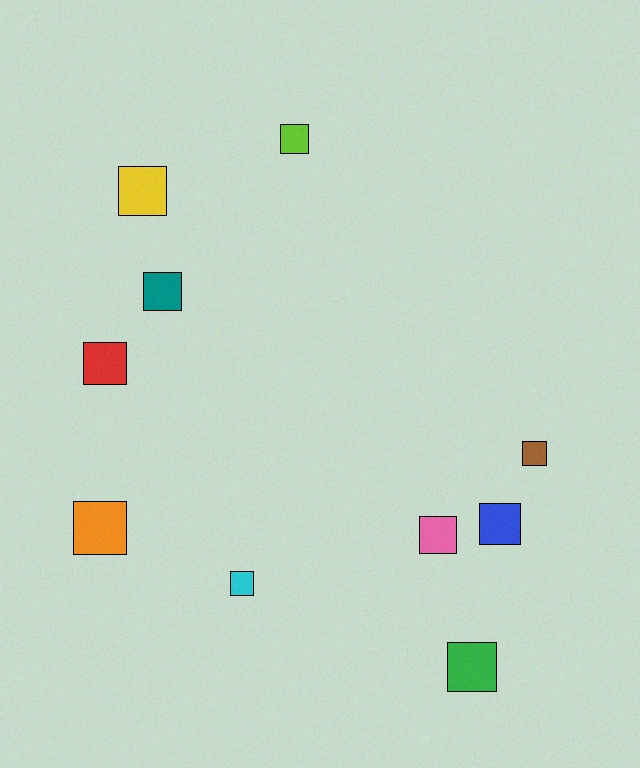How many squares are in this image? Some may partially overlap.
There are 10 squares.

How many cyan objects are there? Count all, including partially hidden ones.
There is 1 cyan object.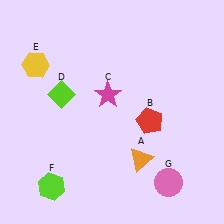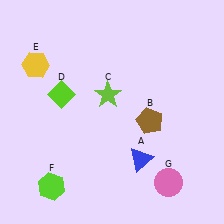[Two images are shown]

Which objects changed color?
A changed from orange to blue. B changed from red to brown. C changed from magenta to lime.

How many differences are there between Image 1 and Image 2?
There are 3 differences between the two images.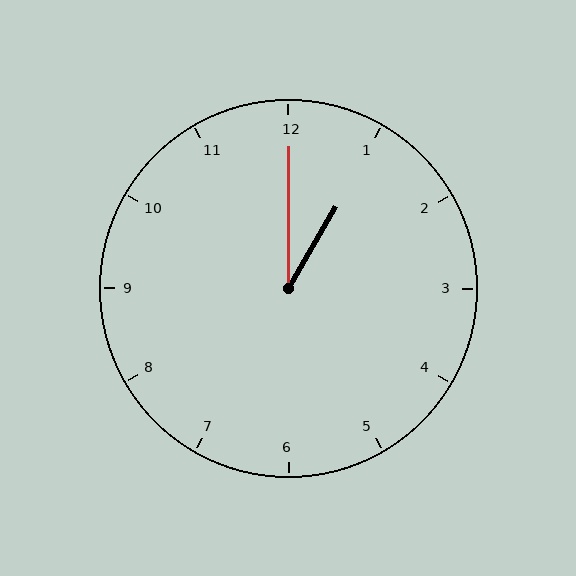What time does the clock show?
1:00.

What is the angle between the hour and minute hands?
Approximately 30 degrees.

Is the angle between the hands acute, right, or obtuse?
It is acute.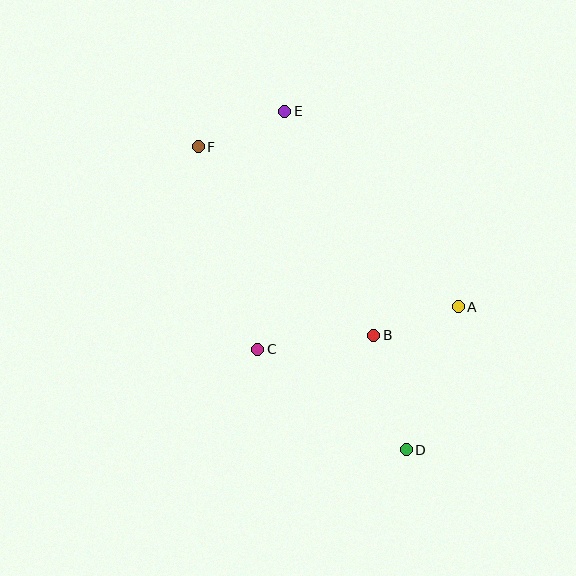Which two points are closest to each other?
Points A and B are closest to each other.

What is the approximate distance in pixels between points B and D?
The distance between B and D is approximately 119 pixels.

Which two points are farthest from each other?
Points D and F are farthest from each other.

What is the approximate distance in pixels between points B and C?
The distance between B and C is approximately 116 pixels.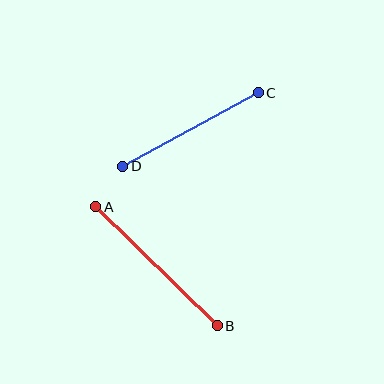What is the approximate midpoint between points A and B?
The midpoint is at approximately (156, 266) pixels.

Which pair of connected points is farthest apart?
Points A and B are farthest apart.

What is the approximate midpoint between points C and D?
The midpoint is at approximately (191, 129) pixels.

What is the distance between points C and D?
The distance is approximately 154 pixels.